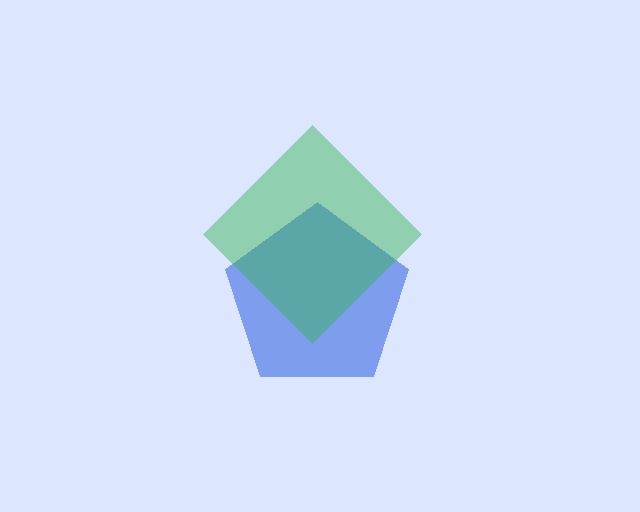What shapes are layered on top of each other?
The layered shapes are: a blue pentagon, a green diamond.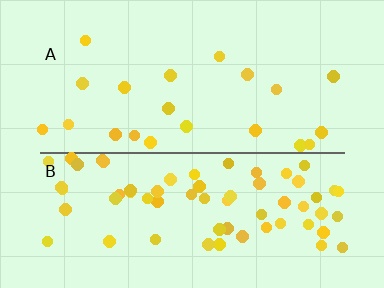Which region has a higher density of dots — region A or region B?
B (the bottom).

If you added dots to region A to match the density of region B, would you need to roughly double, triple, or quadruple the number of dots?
Approximately triple.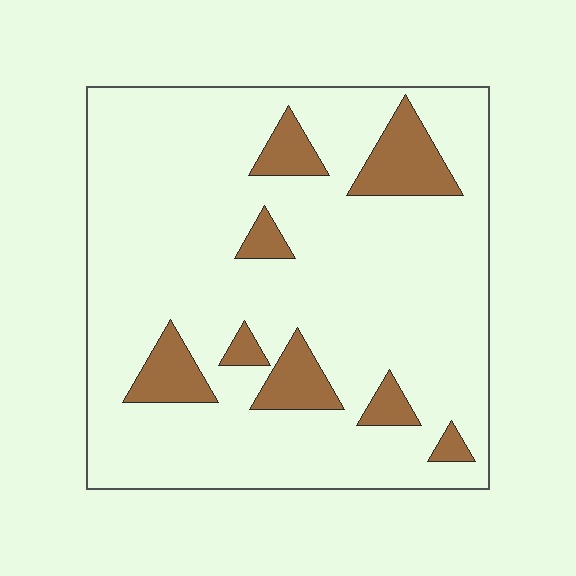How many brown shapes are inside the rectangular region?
8.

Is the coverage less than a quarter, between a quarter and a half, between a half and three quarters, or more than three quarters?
Less than a quarter.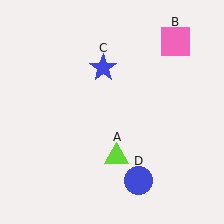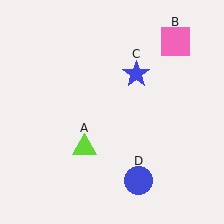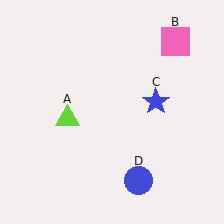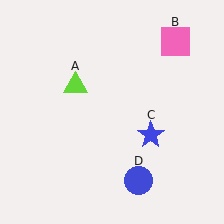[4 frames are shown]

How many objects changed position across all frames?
2 objects changed position: lime triangle (object A), blue star (object C).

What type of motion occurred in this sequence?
The lime triangle (object A), blue star (object C) rotated clockwise around the center of the scene.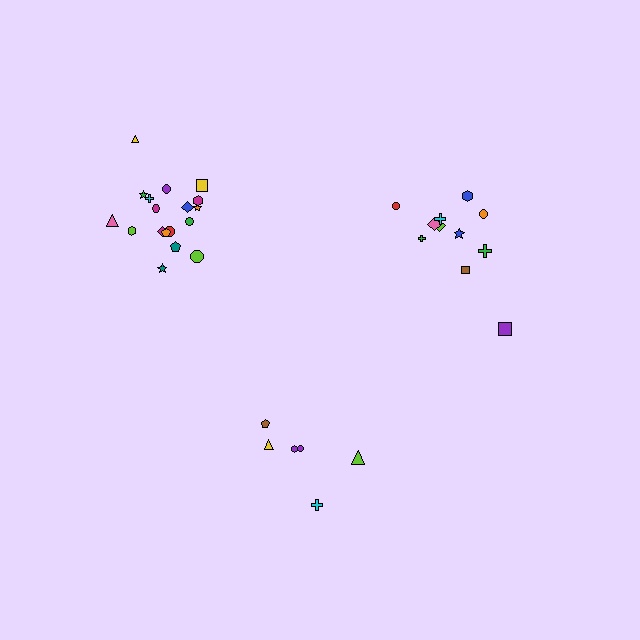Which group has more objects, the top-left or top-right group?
The top-left group.